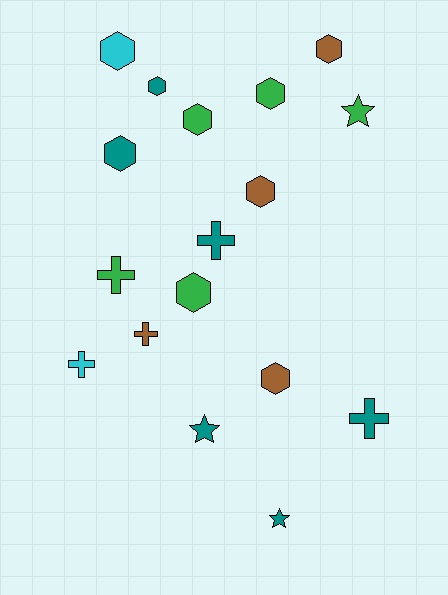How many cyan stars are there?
There are no cyan stars.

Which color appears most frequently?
Teal, with 6 objects.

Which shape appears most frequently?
Hexagon, with 9 objects.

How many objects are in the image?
There are 17 objects.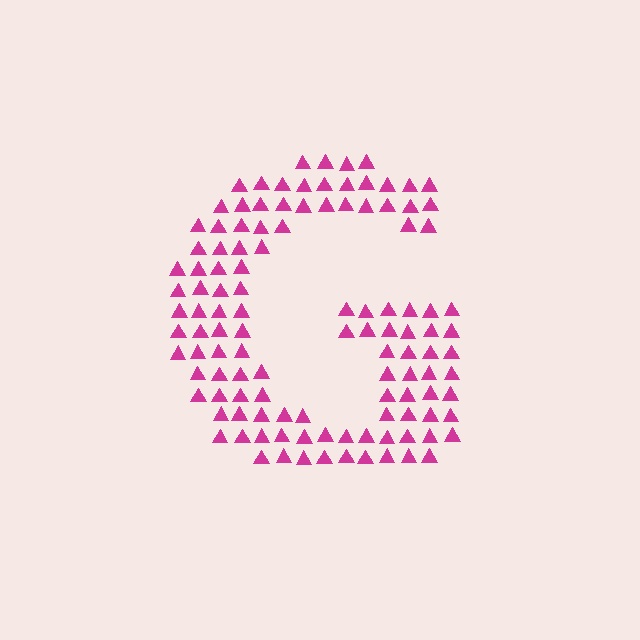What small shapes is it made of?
It is made of small triangles.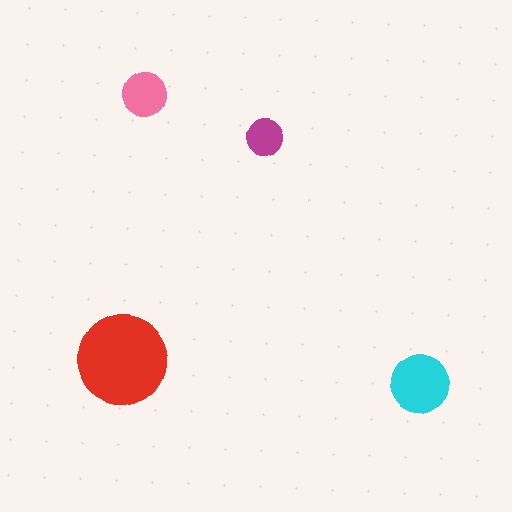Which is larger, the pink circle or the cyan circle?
The cyan one.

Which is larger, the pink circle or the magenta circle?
The pink one.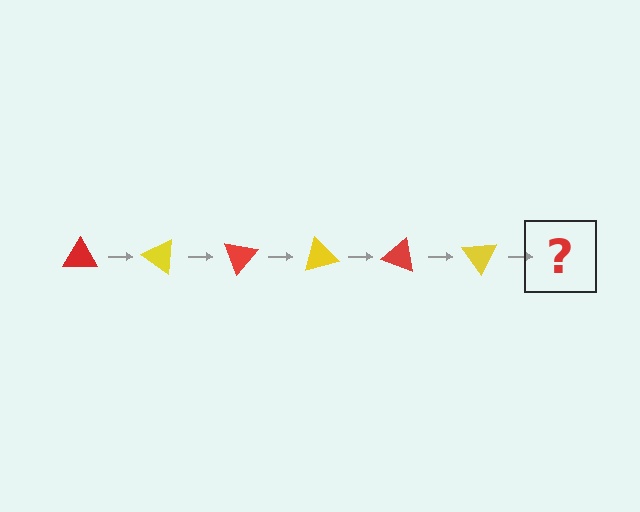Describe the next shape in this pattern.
It should be a red triangle, rotated 210 degrees from the start.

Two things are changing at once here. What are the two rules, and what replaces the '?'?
The two rules are that it rotates 35 degrees each step and the color cycles through red and yellow. The '?' should be a red triangle, rotated 210 degrees from the start.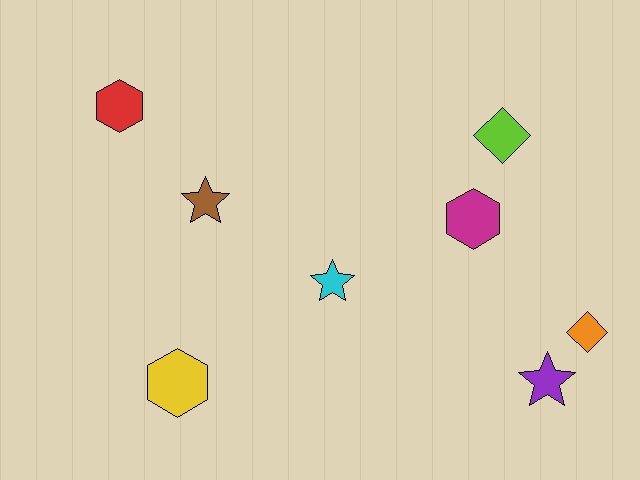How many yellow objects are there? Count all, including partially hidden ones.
There is 1 yellow object.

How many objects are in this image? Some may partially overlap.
There are 8 objects.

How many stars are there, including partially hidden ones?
There are 3 stars.